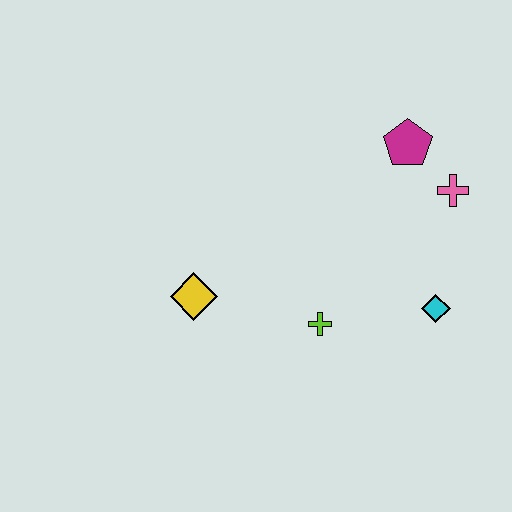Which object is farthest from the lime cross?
The magenta pentagon is farthest from the lime cross.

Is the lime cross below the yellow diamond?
Yes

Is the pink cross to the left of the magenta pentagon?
No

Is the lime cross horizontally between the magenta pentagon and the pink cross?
No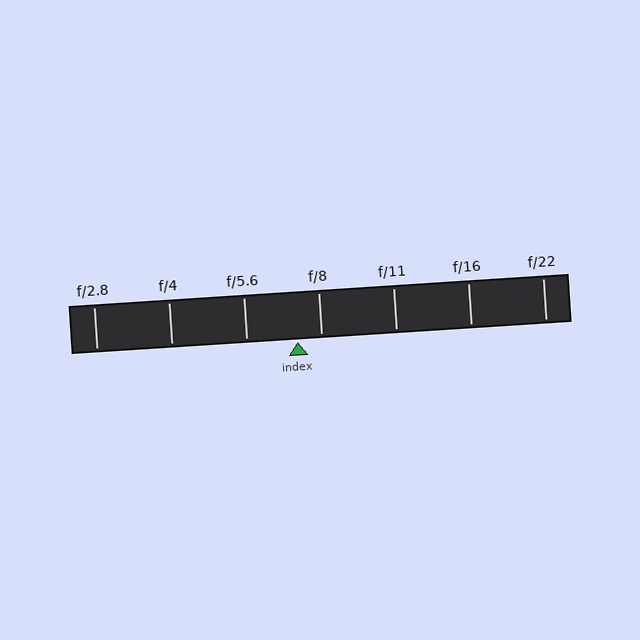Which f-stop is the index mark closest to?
The index mark is closest to f/8.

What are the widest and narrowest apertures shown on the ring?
The widest aperture shown is f/2.8 and the narrowest is f/22.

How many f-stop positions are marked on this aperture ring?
There are 7 f-stop positions marked.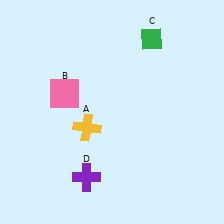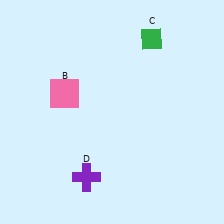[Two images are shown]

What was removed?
The yellow cross (A) was removed in Image 2.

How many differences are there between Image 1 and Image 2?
There is 1 difference between the two images.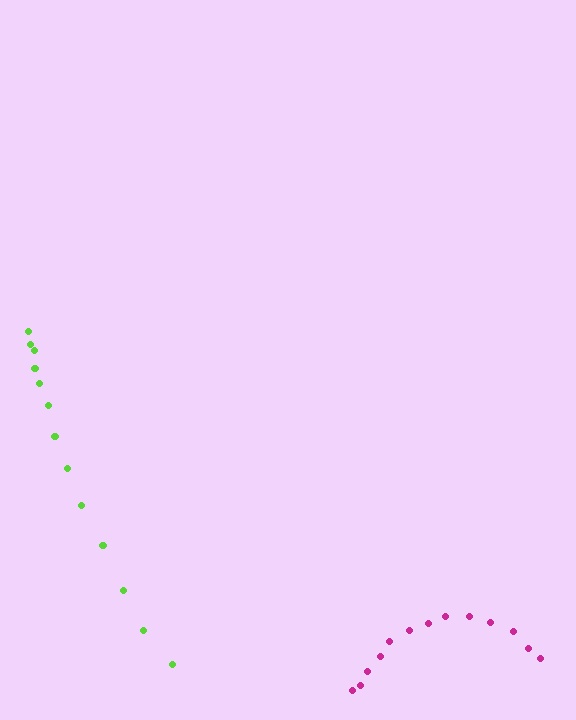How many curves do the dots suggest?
There are 2 distinct paths.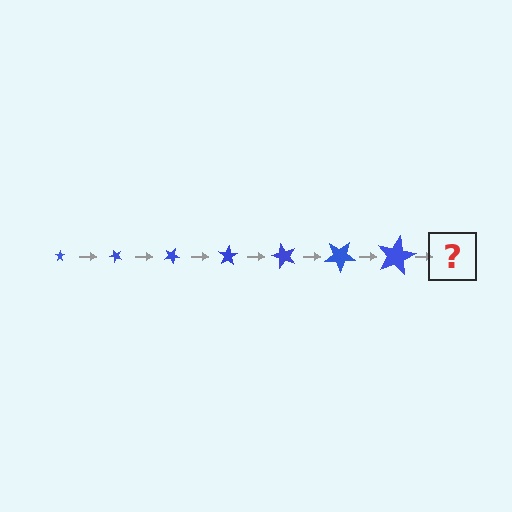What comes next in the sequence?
The next element should be a star, larger than the previous one and rotated 350 degrees from the start.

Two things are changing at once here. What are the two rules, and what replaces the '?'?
The two rules are that the star grows larger each step and it rotates 50 degrees each step. The '?' should be a star, larger than the previous one and rotated 350 degrees from the start.